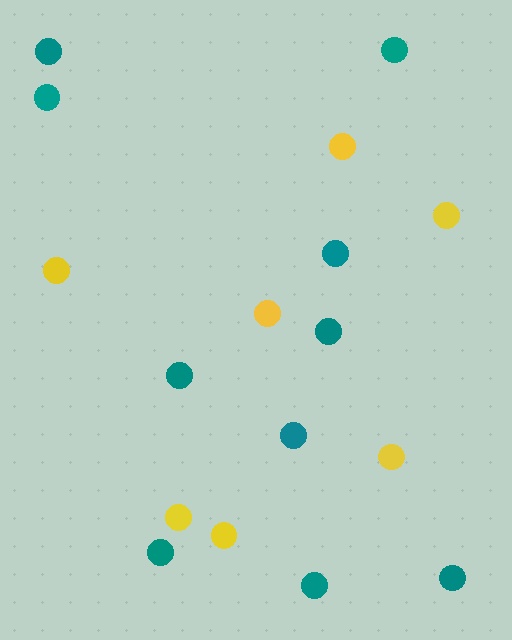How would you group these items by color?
There are 2 groups: one group of teal circles (10) and one group of yellow circles (7).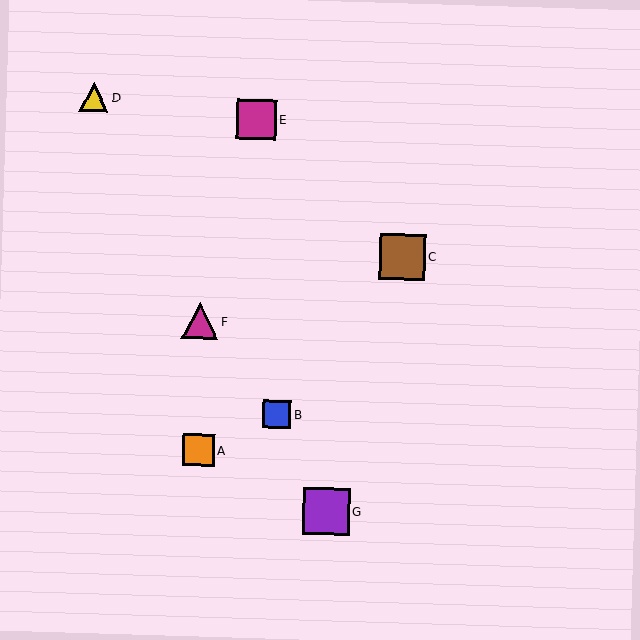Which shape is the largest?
The purple square (labeled G) is the largest.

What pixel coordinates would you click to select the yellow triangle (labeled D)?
Click at (94, 97) to select the yellow triangle D.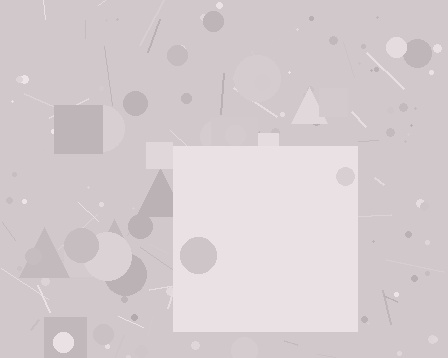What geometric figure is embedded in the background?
A square is embedded in the background.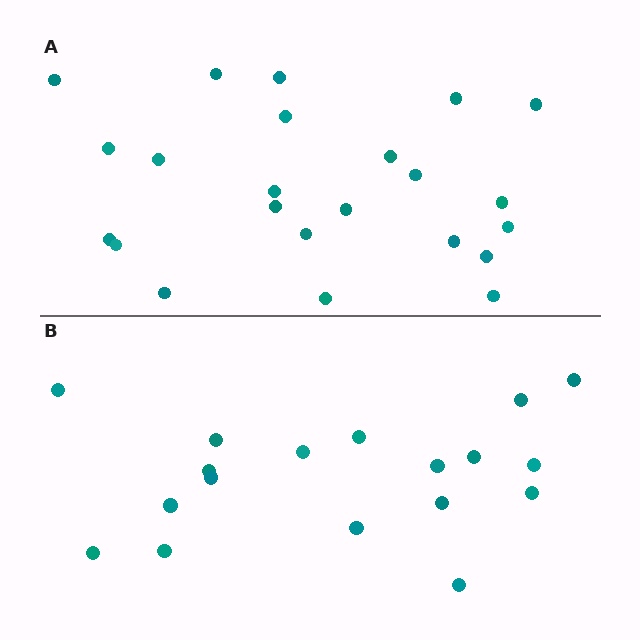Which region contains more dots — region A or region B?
Region A (the top region) has more dots.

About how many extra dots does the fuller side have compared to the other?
Region A has about 5 more dots than region B.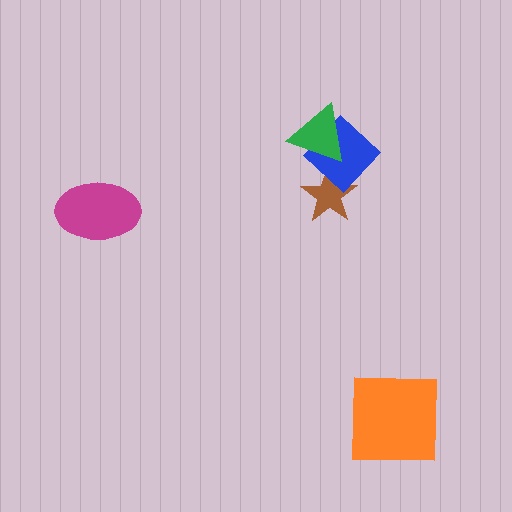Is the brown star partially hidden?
Yes, it is partially covered by another shape.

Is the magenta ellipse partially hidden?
No, no other shape covers it.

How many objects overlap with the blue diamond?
2 objects overlap with the blue diamond.